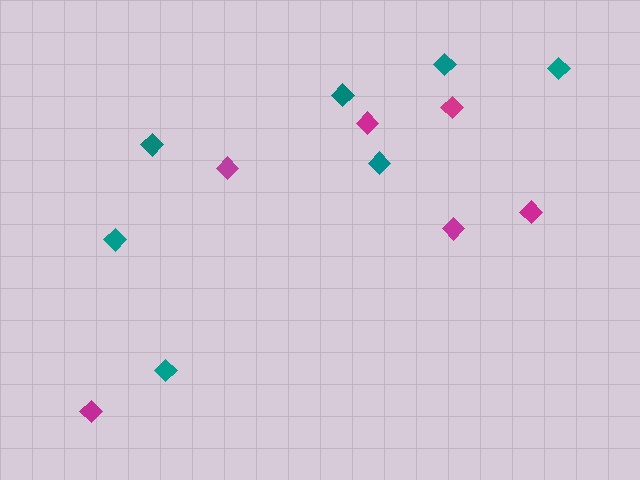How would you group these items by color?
There are 2 groups: one group of magenta diamonds (6) and one group of teal diamonds (7).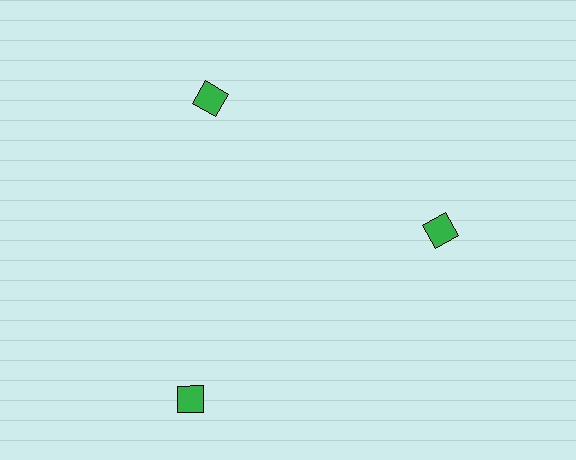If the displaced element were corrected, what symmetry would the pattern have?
It would have 3-fold rotational symmetry — the pattern would map onto itself every 120 degrees.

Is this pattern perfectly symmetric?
No. The 3 green squares are arranged in a ring, but one element near the 7 o'clock position is pushed outward from the center, breaking the 3-fold rotational symmetry.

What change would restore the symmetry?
The symmetry would be restored by moving it inward, back onto the ring so that all 3 squares sit at equal angles and equal distance from the center.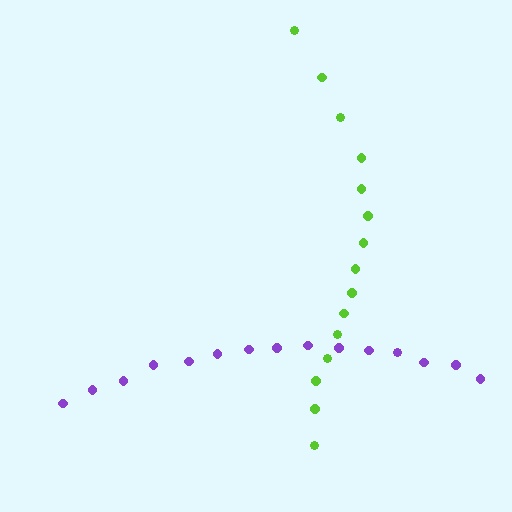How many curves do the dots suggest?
There are 2 distinct paths.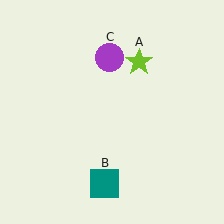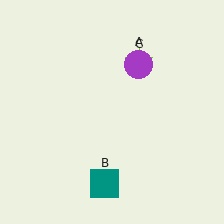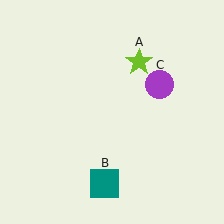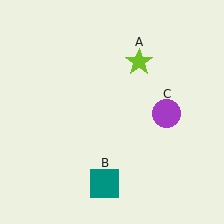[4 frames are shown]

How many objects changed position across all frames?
1 object changed position: purple circle (object C).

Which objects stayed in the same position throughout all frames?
Lime star (object A) and teal square (object B) remained stationary.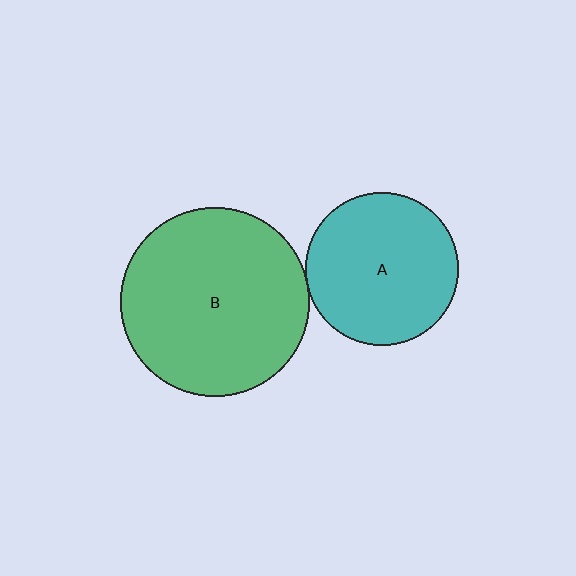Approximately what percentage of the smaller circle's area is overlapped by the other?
Approximately 5%.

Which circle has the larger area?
Circle B (green).